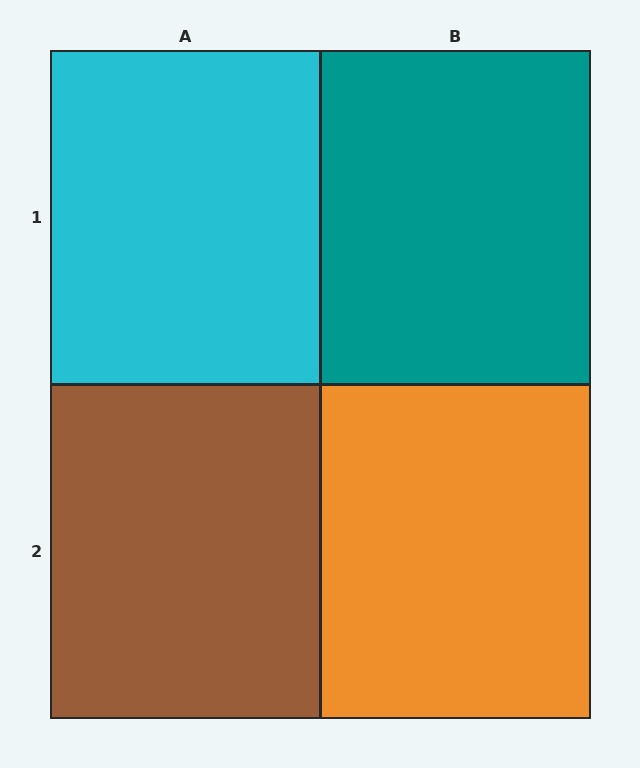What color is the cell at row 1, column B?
Teal.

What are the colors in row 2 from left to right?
Brown, orange.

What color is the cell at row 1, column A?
Cyan.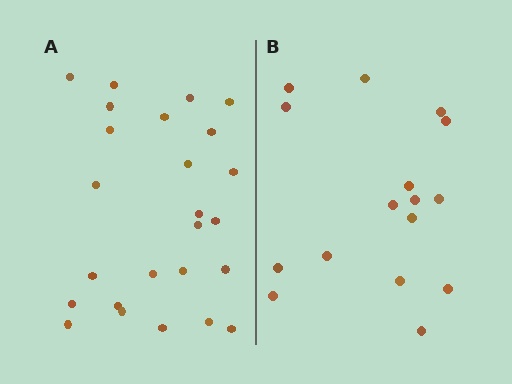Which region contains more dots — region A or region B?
Region A (the left region) has more dots.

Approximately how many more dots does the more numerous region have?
Region A has roughly 8 or so more dots than region B.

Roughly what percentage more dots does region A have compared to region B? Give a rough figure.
About 55% more.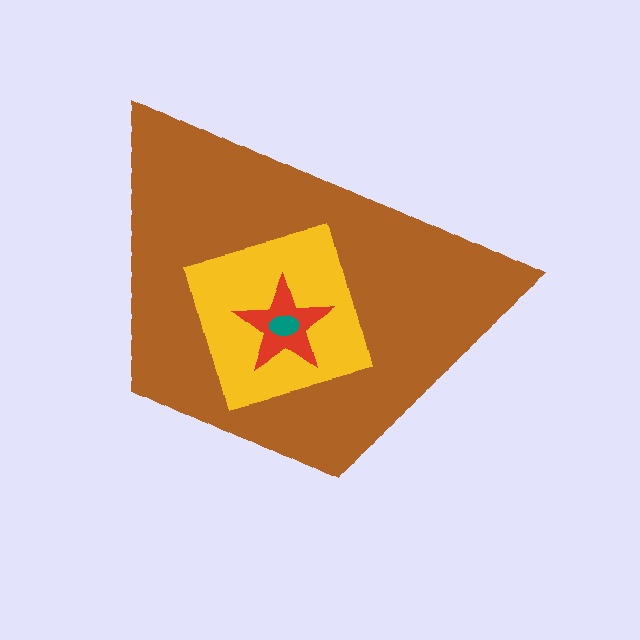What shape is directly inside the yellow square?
The red star.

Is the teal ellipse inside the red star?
Yes.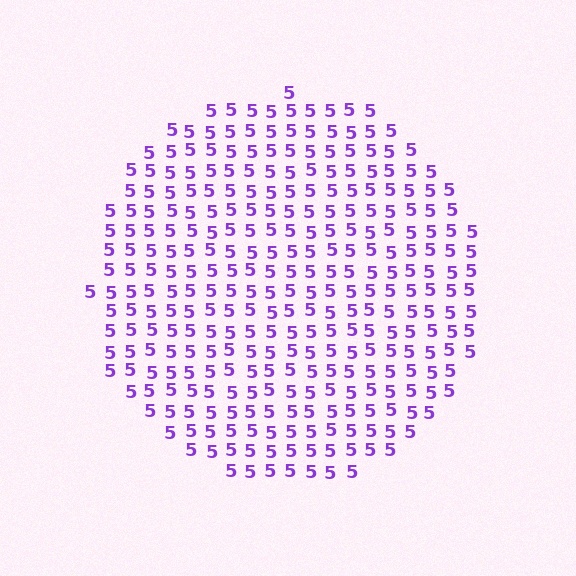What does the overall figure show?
The overall figure shows a circle.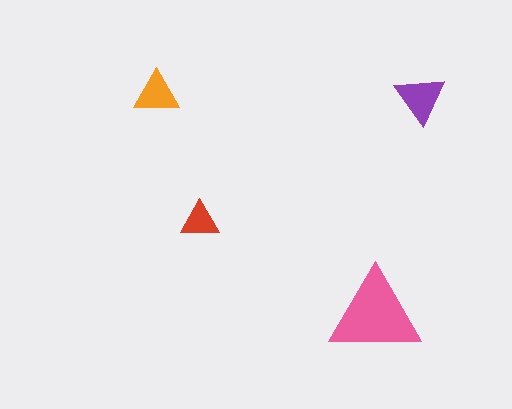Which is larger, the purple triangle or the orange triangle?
The purple one.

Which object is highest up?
The orange triangle is topmost.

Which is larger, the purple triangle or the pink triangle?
The pink one.